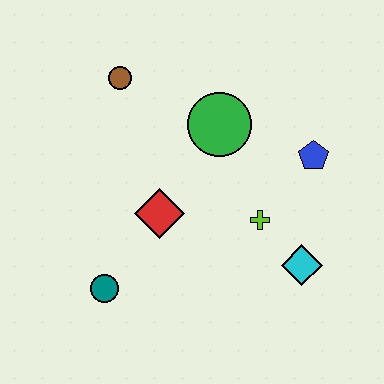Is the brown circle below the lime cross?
No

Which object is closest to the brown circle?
The green circle is closest to the brown circle.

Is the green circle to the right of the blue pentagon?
No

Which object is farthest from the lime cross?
The brown circle is farthest from the lime cross.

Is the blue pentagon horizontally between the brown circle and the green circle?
No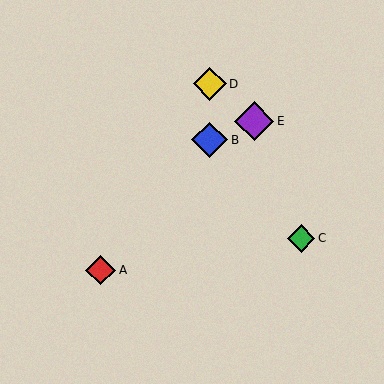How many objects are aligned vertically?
2 objects (B, D) are aligned vertically.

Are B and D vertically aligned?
Yes, both are at x≈210.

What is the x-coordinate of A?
Object A is at x≈101.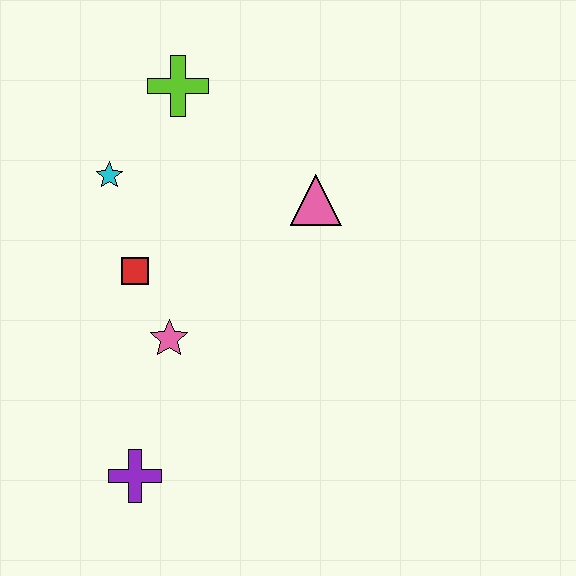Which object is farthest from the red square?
The purple cross is farthest from the red square.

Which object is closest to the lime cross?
The cyan star is closest to the lime cross.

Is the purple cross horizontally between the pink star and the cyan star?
Yes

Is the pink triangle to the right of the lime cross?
Yes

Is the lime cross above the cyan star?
Yes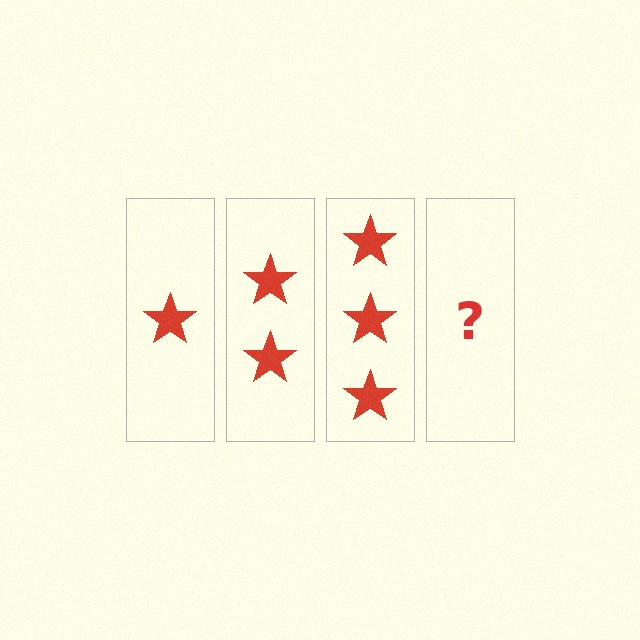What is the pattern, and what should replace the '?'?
The pattern is that each step adds one more star. The '?' should be 4 stars.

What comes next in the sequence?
The next element should be 4 stars.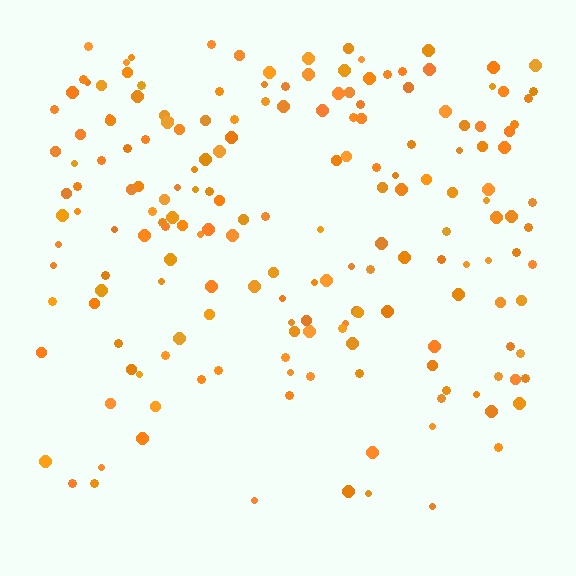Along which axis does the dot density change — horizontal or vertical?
Vertical.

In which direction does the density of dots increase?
From bottom to top, with the top side densest.